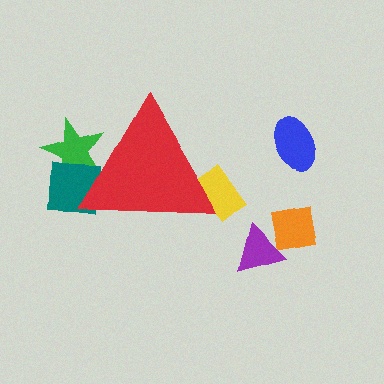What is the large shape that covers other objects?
A red triangle.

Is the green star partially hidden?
Yes, the green star is partially hidden behind the red triangle.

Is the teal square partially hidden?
Yes, the teal square is partially hidden behind the red triangle.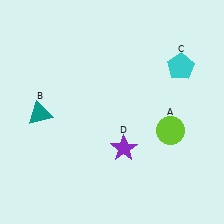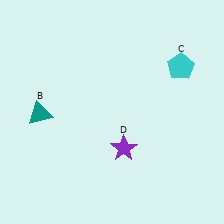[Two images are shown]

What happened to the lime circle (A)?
The lime circle (A) was removed in Image 2. It was in the bottom-right area of Image 1.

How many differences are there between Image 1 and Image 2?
There is 1 difference between the two images.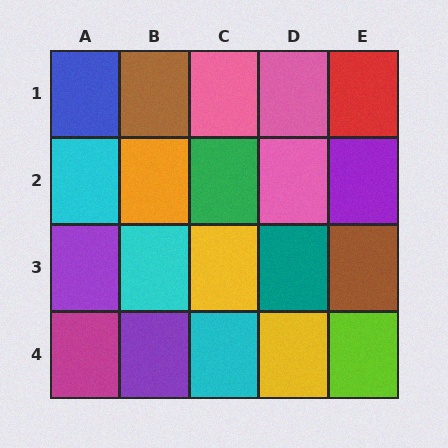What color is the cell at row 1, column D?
Pink.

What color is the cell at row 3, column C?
Yellow.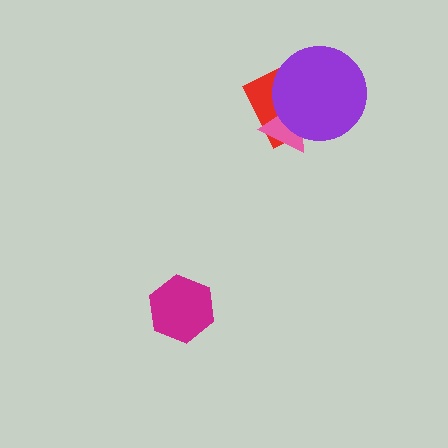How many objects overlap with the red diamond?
2 objects overlap with the red diamond.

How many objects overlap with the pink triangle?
2 objects overlap with the pink triangle.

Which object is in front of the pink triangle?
The purple circle is in front of the pink triangle.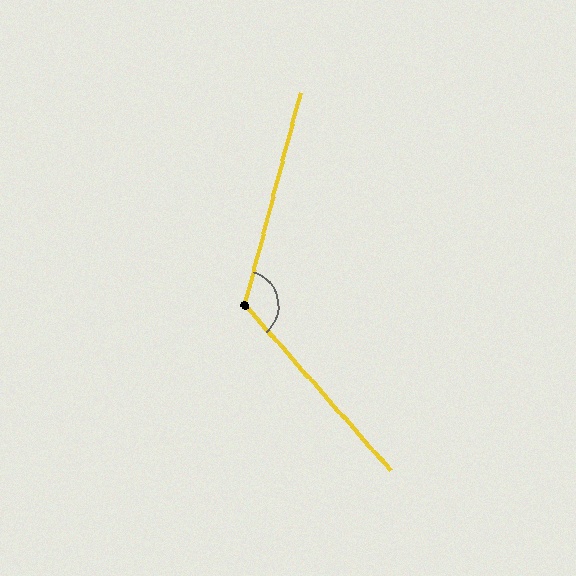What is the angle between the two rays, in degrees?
Approximately 124 degrees.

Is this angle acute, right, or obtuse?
It is obtuse.